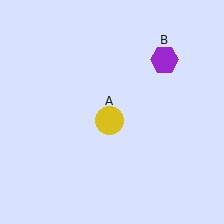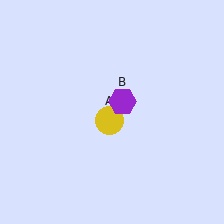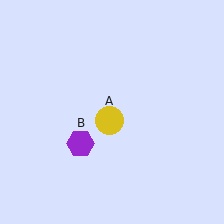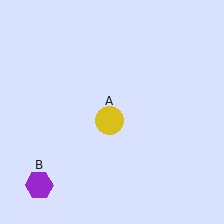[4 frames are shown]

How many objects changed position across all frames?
1 object changed position: purple hexagon (object B).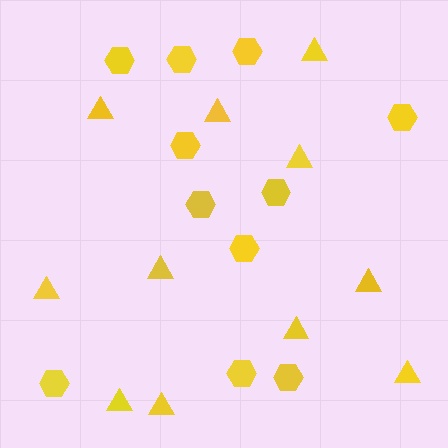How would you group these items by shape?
There are 2 groups: one group of triangles (11) and one group of hexagons (11).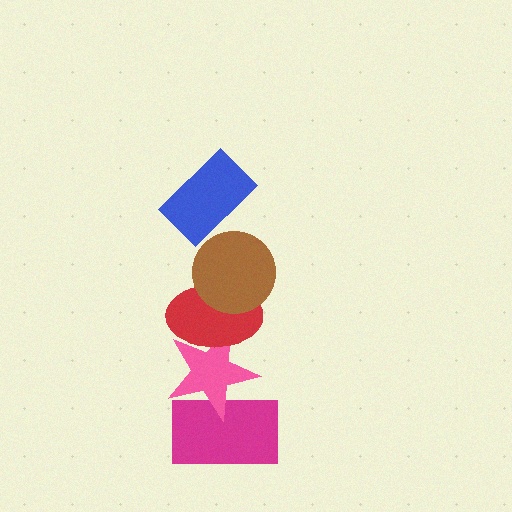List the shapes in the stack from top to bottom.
From top to bottom: the blue rectangle, the brown circle, the red ellipse, the pink star, the magenta rectangle.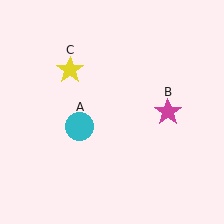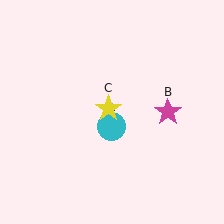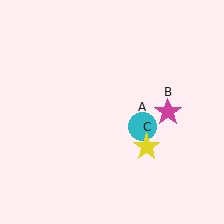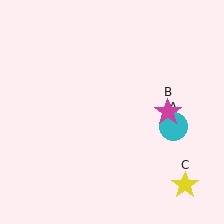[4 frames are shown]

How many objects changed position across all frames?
2 objects changed position: cyan circle (object A), yellow star (object C).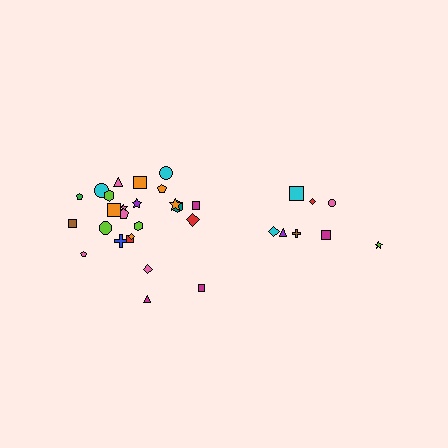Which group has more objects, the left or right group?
The left group.